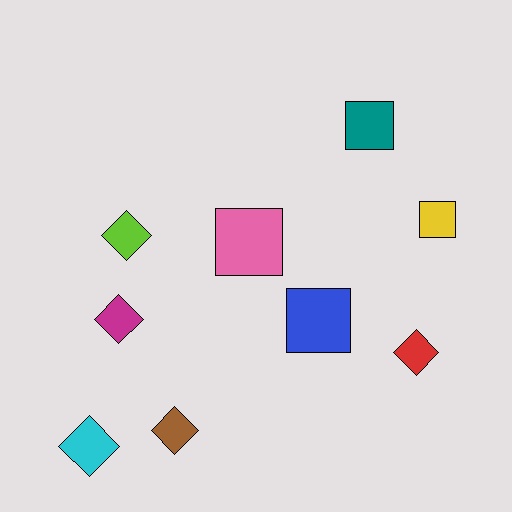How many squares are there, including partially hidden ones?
There are 4 squares.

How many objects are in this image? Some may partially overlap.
There are 9 objects.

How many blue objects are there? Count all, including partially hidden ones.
There is 1 blue object.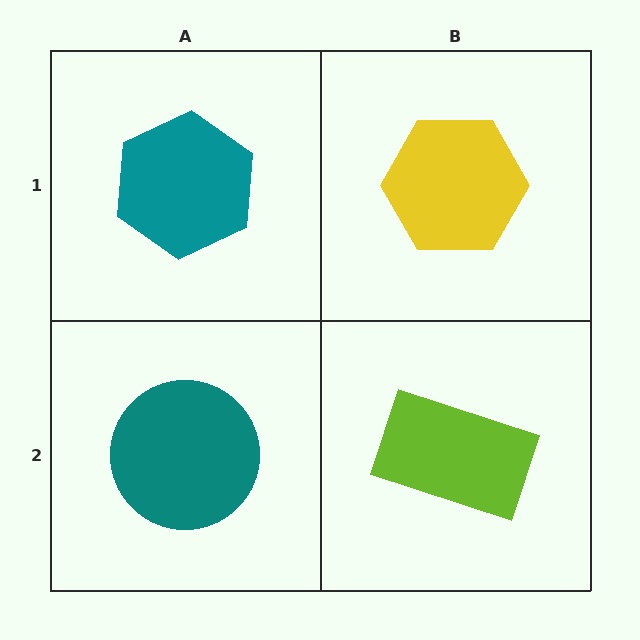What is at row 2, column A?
A teal circle.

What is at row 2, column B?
A lime rectangle.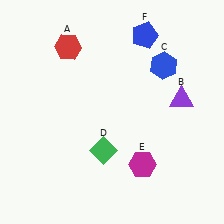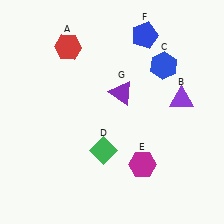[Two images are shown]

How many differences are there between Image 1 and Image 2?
There is 1 difference between the two images.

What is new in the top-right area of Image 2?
A purple triangle (G) was added in the top-right area of Image 2.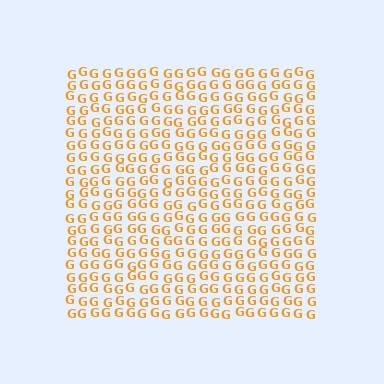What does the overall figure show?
The overall figure shows a square.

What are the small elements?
The small elements are letter G's.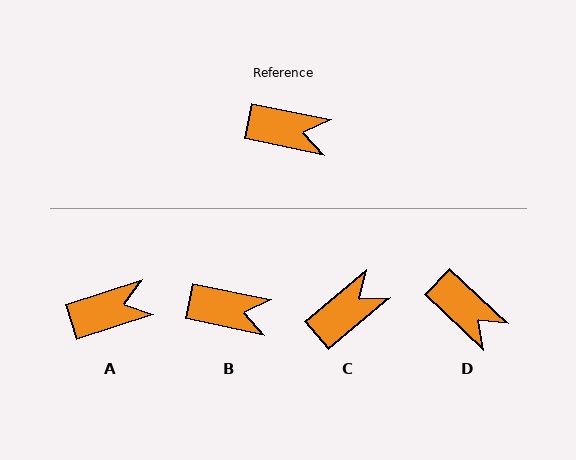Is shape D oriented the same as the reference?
No, it is off by about 31 degrees.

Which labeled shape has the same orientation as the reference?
B.